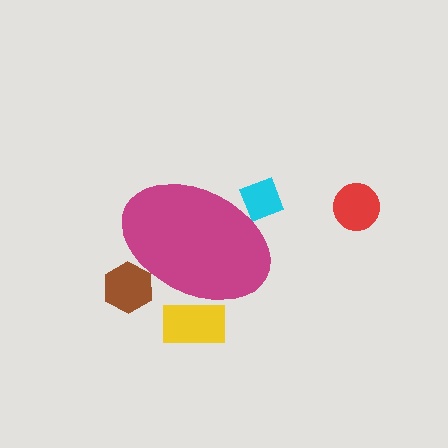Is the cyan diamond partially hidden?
Yes, the cyan diamond is partially hidden behind the magenta ellipse.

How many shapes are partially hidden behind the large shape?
3 shapes are partially hidden.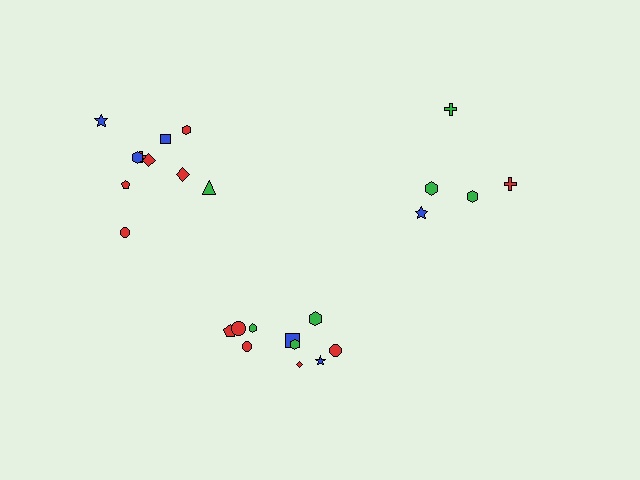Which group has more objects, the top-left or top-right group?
The top-left group.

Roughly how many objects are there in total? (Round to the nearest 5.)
Roughly 25 objects in total.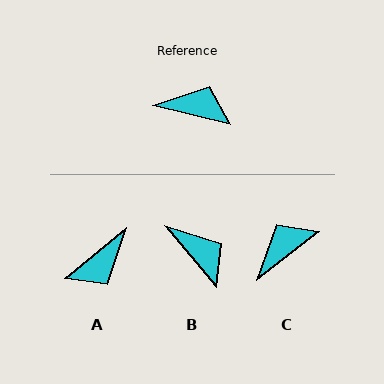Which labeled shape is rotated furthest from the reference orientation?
A, about 127 degrees away.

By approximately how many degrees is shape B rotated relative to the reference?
Approximately 36 degrees clockwise.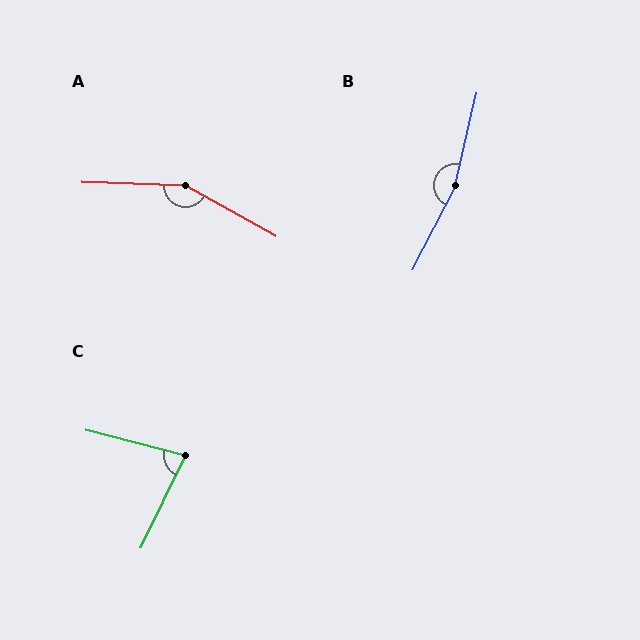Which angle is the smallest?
C, at approximately 79 degrees.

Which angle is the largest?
B, at approximately 166 degrees.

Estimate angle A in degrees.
Approximately 153 degrees.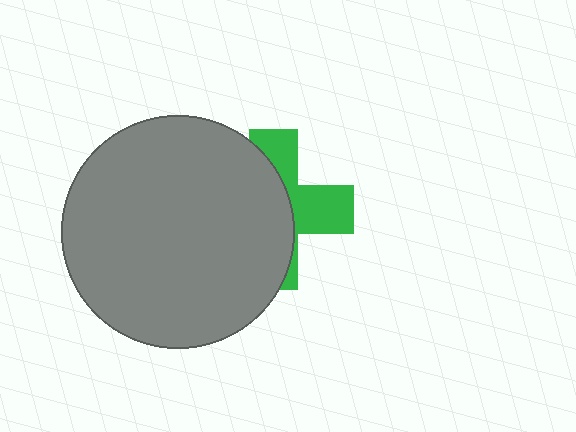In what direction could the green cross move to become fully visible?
The green cross could move right. That would shift it out from behind the gray circle entirely.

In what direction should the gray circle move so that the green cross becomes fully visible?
The gray circle should move left. That is the shortest direction to clear the overlap and leave the green cross fully visible.